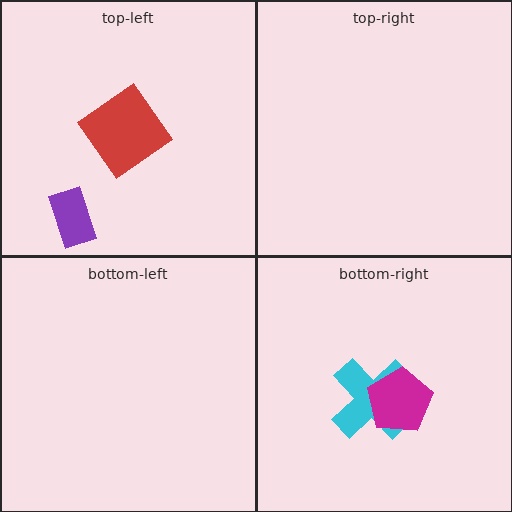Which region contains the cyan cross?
The bottom-right region.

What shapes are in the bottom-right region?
The cyan cross, the magenta pentagon.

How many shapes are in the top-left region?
2.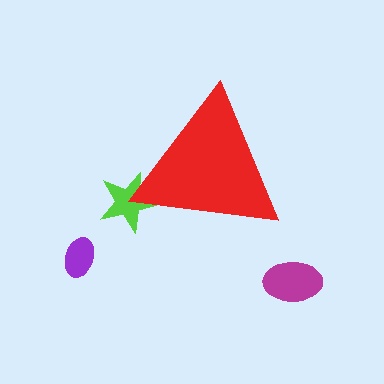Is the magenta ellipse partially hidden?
No, the magenta ellipse is fully visible.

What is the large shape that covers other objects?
A red triangle.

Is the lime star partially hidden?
Yes, the lime star is partially hidden behind the red triangle.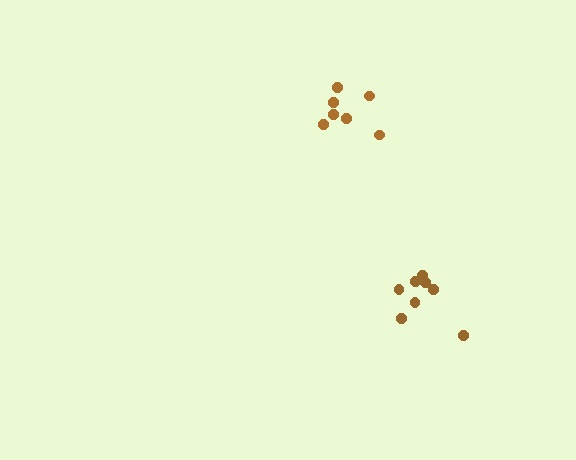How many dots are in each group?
Group 1: 8 dots, Group 2: 7 dots (15 total).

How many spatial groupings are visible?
There are 2 spatial groupings.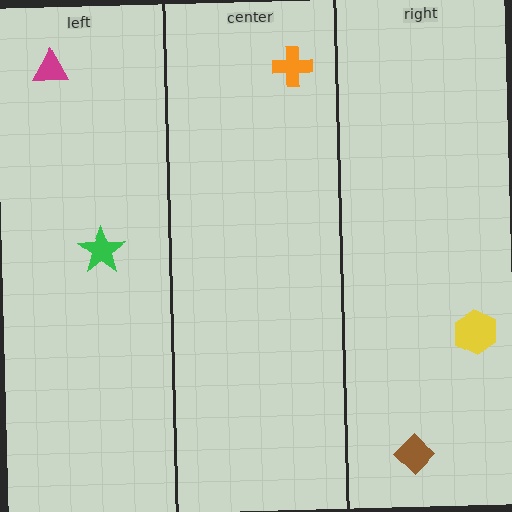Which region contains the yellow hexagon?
The right region.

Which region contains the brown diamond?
The right region.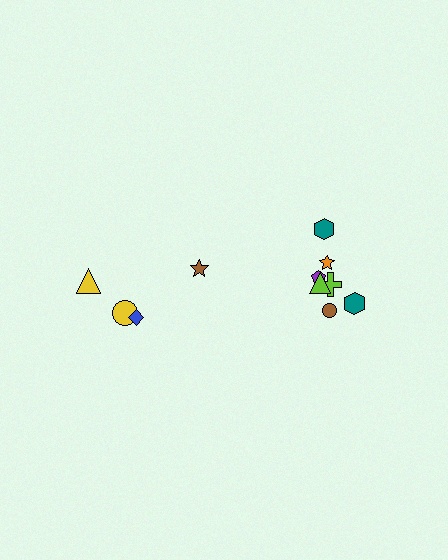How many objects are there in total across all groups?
There are 11 objects.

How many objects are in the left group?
There are 4 objects.